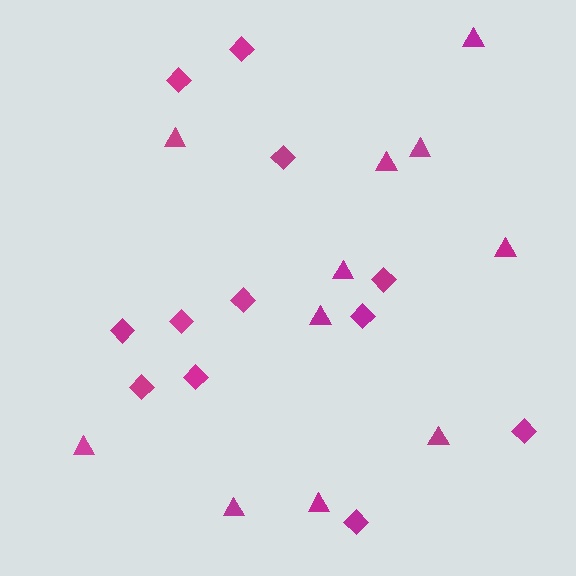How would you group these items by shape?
There are 2 groups: one group of diamonds (12) and one group of triangles (11).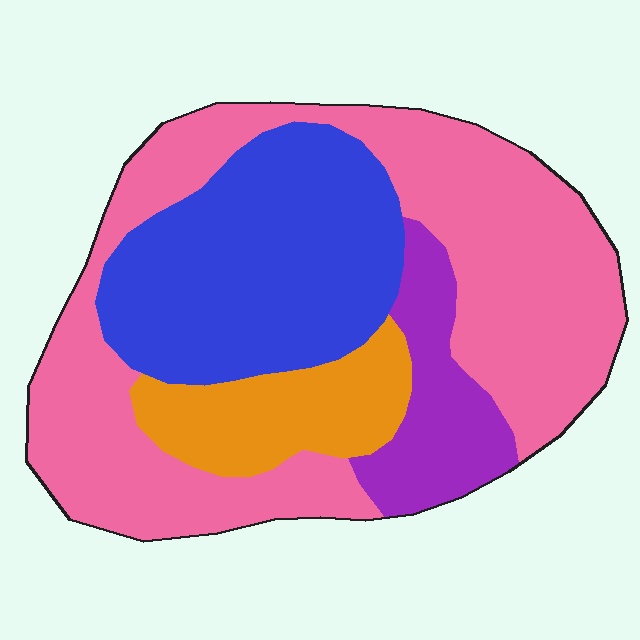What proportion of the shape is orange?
Orange takes up about one eighth (1/8) of the shape.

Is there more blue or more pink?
Pink.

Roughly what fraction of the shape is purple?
Purple covers 11% of the shape.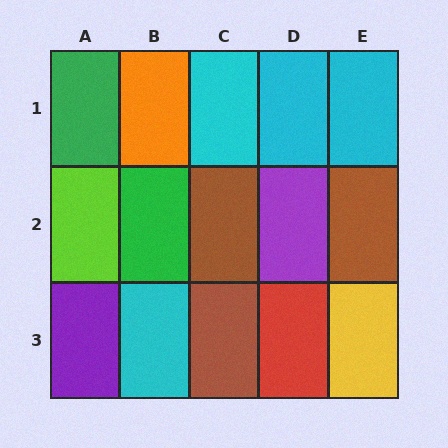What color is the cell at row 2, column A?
Lime.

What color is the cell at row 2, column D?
Purple.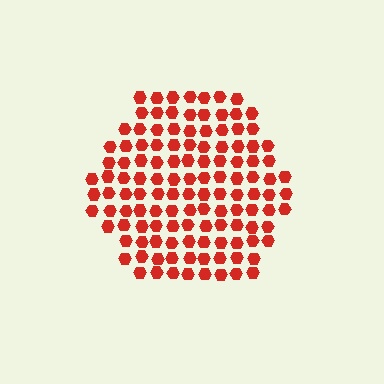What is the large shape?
The large shape is a hexagon.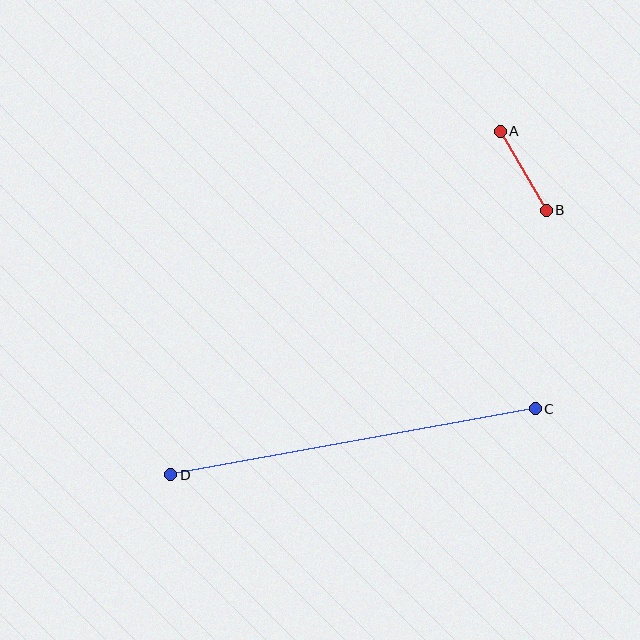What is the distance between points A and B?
The distance is approximately 91 pixels.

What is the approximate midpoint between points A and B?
The midpoint is at approximately (523, 171) pixels.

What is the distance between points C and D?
The distance is approximately 371 pixels.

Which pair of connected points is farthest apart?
Points C and D are farthest apart.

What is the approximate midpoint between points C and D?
The midpoint is at approximately (353, 442) pixels.